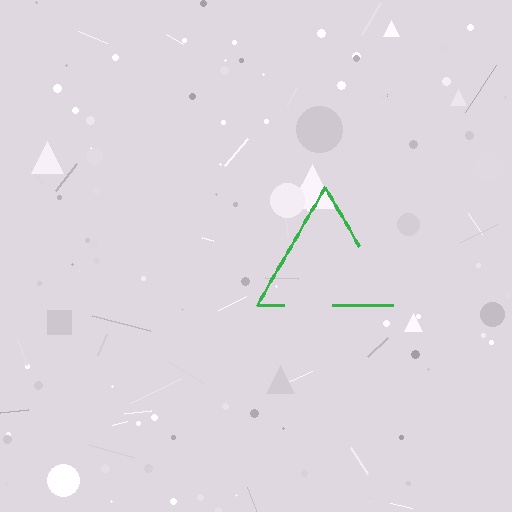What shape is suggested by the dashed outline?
The dashed outline suggests a triangle.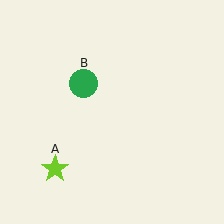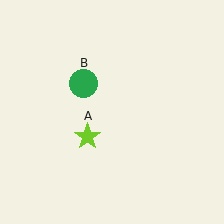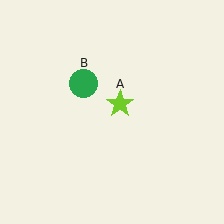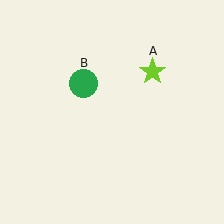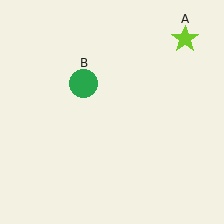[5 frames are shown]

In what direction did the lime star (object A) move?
The lime star (object A) moved up and to the right.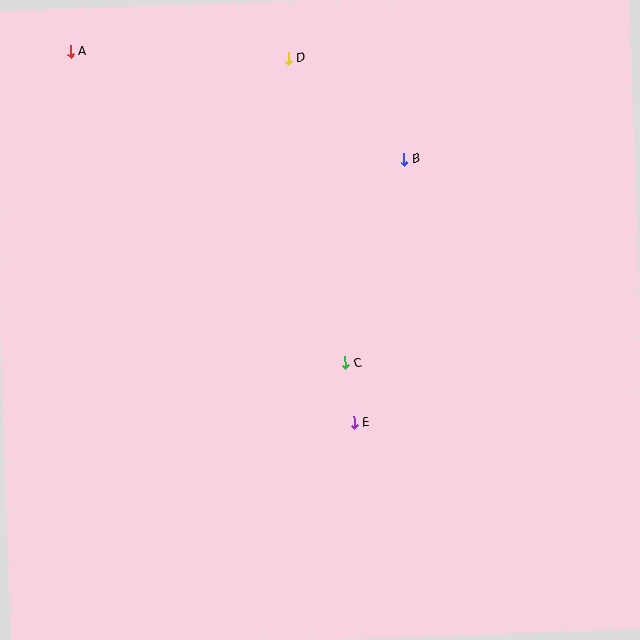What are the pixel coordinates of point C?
Point C is at (345, 363).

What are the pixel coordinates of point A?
Point A is at (71, 52).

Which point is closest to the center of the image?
Point C at (345, 363) is closest to the center.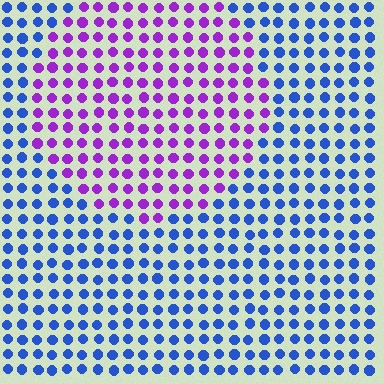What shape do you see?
I see a circle.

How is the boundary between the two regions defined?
The boundary is defined purely by a slight shift in hue (about 60 degrees). Spacing, size, and orientation are identical on both sides.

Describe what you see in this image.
The image is filled with small blue elements in a uniform arrangement. A circle-shaped region is visible where the elements are tinted to a slightly different hue, forming a subtle color boundary.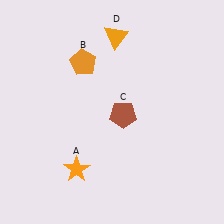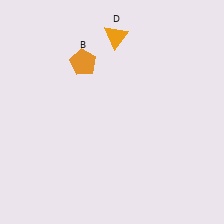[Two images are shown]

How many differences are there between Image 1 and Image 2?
There are 2 differences between the two images.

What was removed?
The brown pentagon (C), the orange star (A) were removed in Image 2.